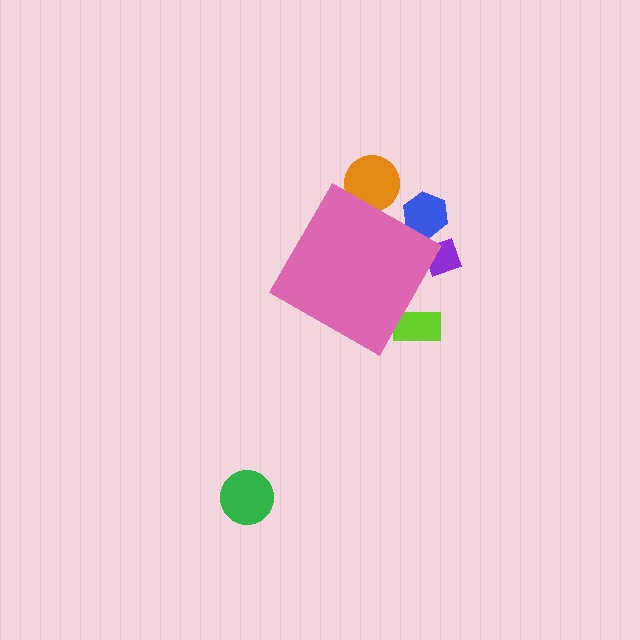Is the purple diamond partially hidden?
Yes, the purple diamond is partially hidden behind the pink diamond.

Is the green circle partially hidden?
No, the green circle is fully visible.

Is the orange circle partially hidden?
Yes, the orange circle is partially hidden behind the pink diamond.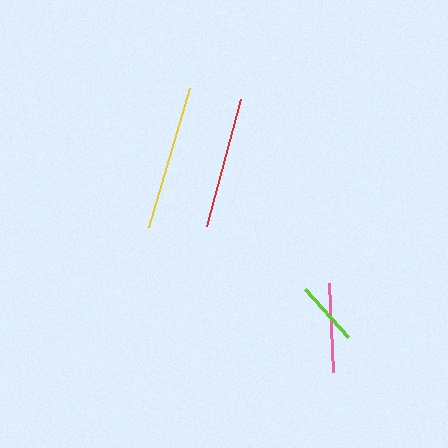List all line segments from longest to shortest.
From longest to shortest: yellow, red, pink, lime.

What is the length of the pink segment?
The pink segment is approximately 89 pixels long.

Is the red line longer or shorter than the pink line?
The red line is longer than the pink line.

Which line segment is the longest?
The yellow line is the longest at approximately 145 pixels.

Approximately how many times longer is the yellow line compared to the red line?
The yellow line is approximately 1.1 times the length of the red line.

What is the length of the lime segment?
The lime segment is approximately 65 pixels long.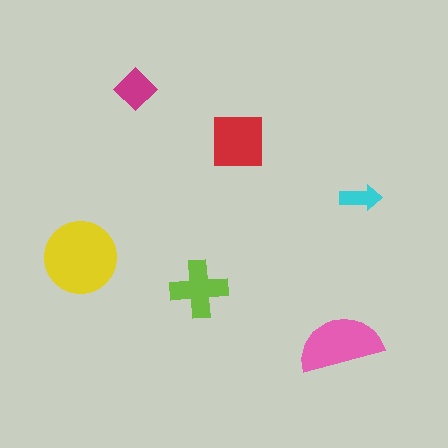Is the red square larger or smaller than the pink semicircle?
Smaller.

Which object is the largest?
The yellow circle.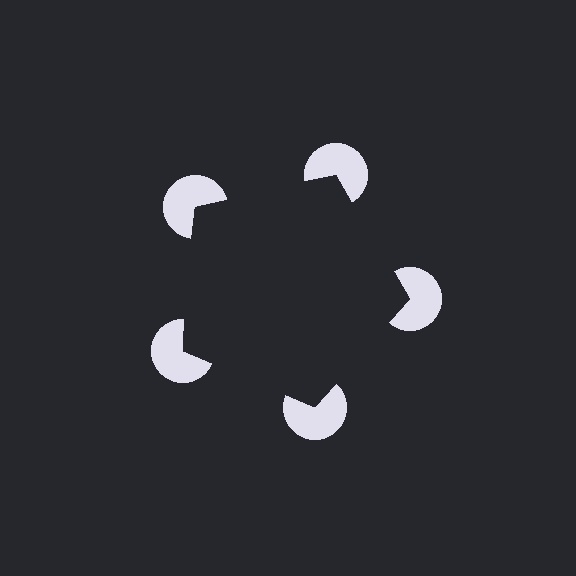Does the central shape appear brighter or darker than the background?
It typically appears slightly darker than the background, even though no actual brightness change is drawn.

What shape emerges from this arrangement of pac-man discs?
An illusory pentagon — its edges are inferred from the aligned wedge cuts in the pac-man discs, not physically drawn.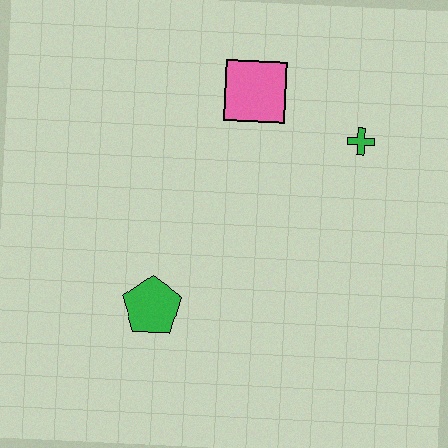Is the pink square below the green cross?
No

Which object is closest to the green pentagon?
The pink square is closest to the green pentagon.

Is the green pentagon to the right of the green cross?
No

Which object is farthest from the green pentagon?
The green cross is farthest from the green pentagon.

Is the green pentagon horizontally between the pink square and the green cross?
No